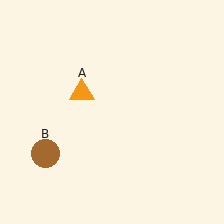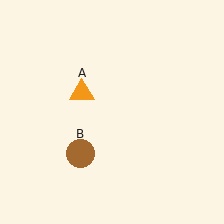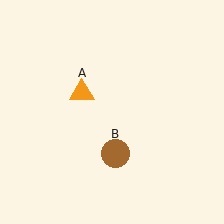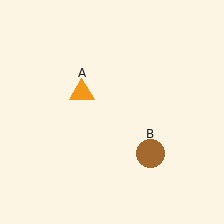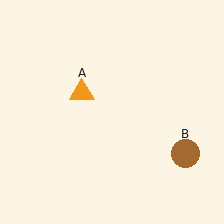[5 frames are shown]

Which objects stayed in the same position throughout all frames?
Orange triangle (object A) remained stationary.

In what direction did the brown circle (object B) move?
The brown circle (object B) moved right.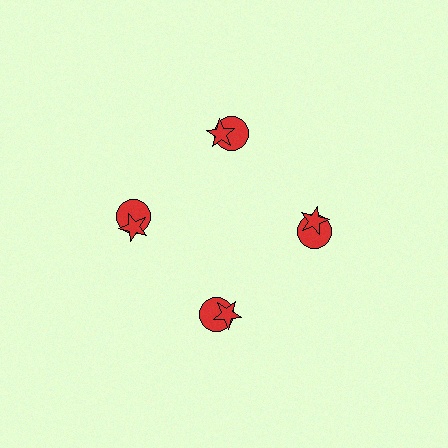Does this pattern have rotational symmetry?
Yes, this pattern has 4-fold rotational symmetry. It looks the same after rotating 90 degrees around the center.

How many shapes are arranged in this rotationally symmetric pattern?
There are 8 shapes, arranged in 4 groups of 2.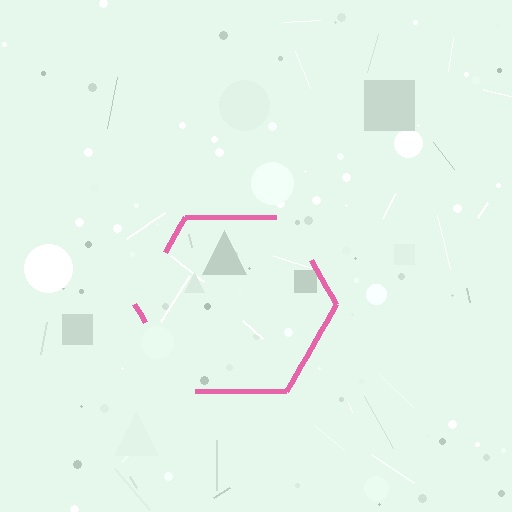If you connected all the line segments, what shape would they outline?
They would outline a hexagon.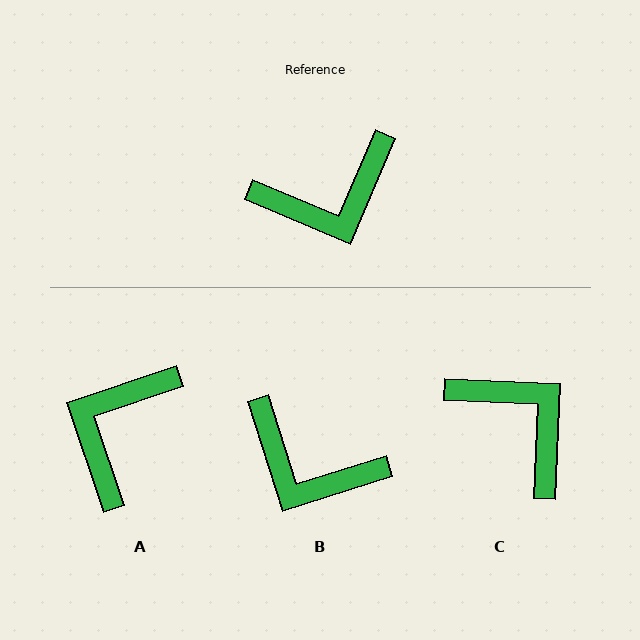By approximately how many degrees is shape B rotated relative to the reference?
Approximately 49 degrees clockwise.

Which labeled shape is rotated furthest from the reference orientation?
A, about 138 degrees away.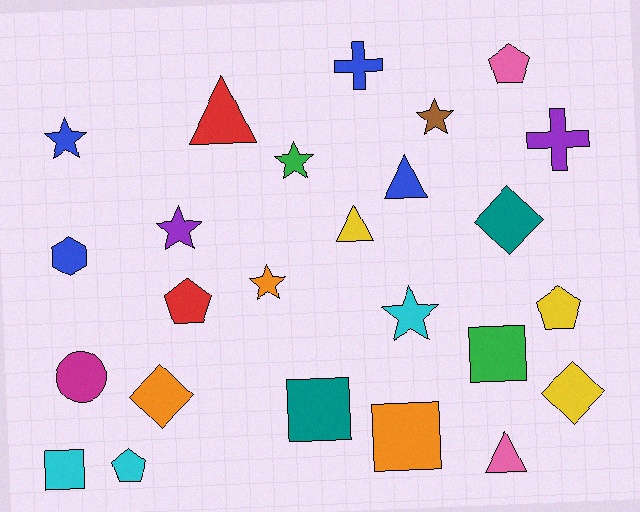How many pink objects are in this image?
There are 2 pink objects.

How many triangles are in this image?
There are 4 triangles.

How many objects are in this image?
There are 25 objects.